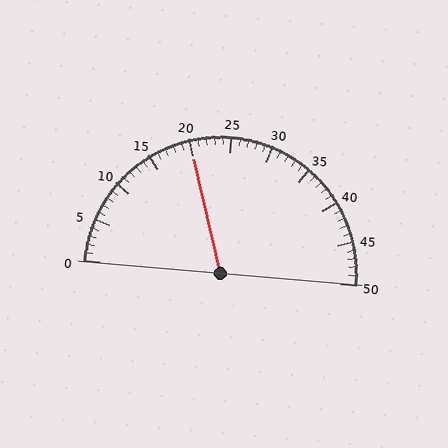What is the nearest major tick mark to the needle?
The nearest major tick mark is 20.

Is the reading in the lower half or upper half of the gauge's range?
The reading is in the lower half of the range (0 to 50).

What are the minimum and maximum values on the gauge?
The gauge ranges from 0 to 50.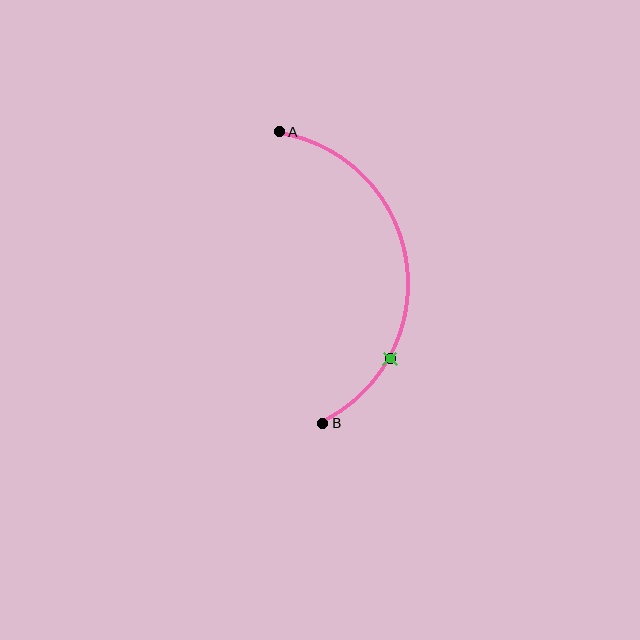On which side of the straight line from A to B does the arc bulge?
The arc bulges to the right of the straight line connecting A and B.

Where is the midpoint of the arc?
The arc midpoint is the point on the curve farthest from the straight line joining A and B. It sits to the right of that line.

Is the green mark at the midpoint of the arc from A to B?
No. The green mark lies on the arc but is closer to endpoint B. The arc midpoint would be at the point on the curve equidistant along the arc from both A and B.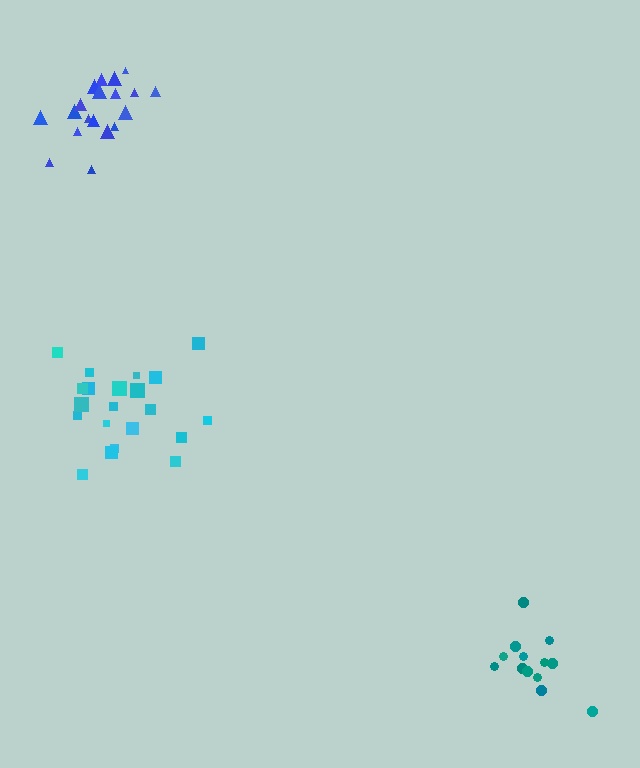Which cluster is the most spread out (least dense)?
Cyan.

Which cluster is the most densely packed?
Blue.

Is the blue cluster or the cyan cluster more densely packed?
Blue.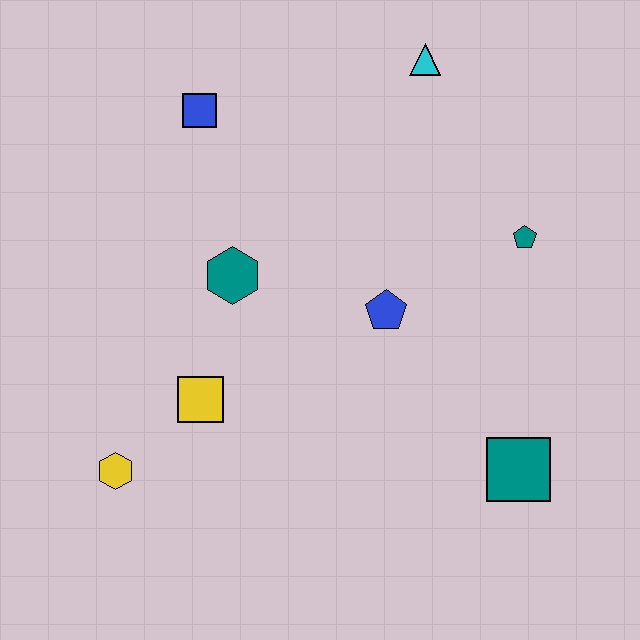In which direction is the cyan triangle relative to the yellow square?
The cyan triangle is above the yellow square.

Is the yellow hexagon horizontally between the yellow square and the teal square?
No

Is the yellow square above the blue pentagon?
No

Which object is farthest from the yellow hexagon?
The cyan triangle is farthest from the yellow hexagon.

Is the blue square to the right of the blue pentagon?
No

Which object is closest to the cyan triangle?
The teal pentagon is closest to the cyan triangle.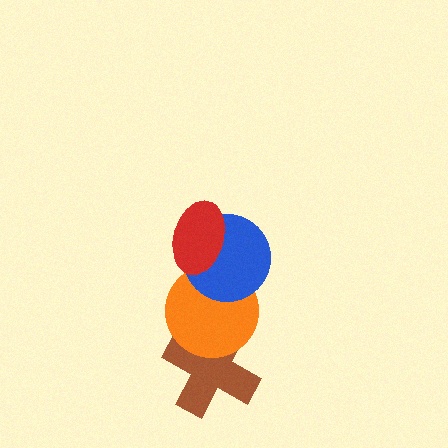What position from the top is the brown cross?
The brown cross is 4th from the top.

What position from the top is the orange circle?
The orange circle is 3rd from the top.